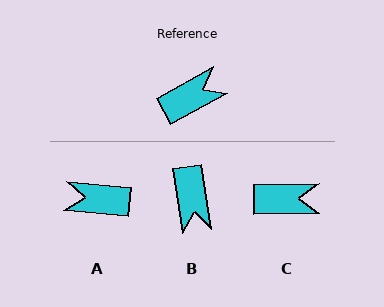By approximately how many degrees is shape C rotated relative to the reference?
Approximately 27 degrees clockwise.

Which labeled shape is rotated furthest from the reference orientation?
A, about 146 degrees away.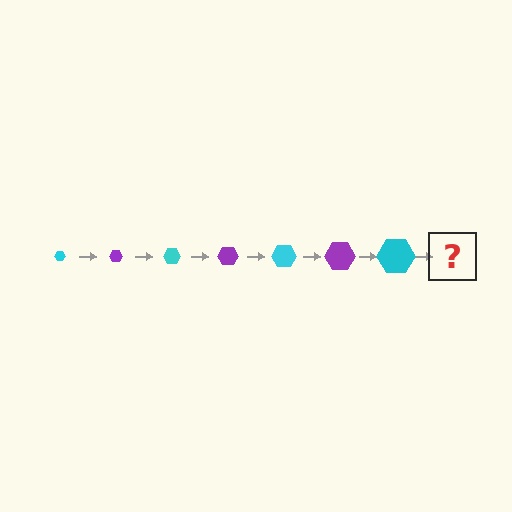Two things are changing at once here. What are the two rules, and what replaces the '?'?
The two rules are that the hexagon grows larger each step and the color cycles through cyan and purple. The '?' should be a purple hexagon, larger than the previous one.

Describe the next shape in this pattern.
It should be a purple hexagon, larger than the previous one.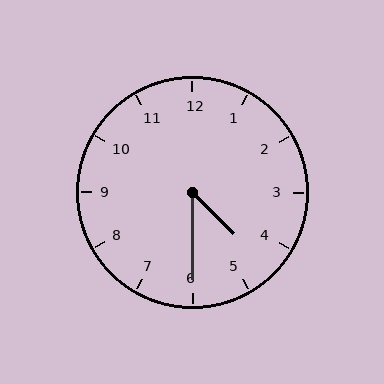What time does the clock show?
4:30.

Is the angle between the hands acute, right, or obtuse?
It is acute.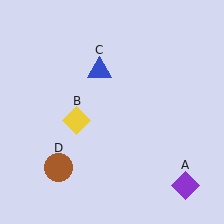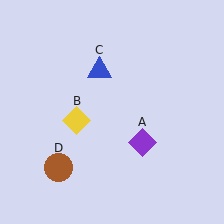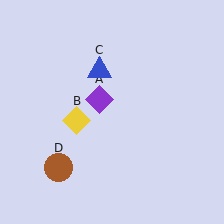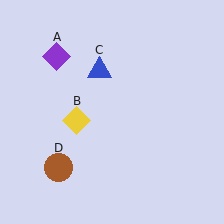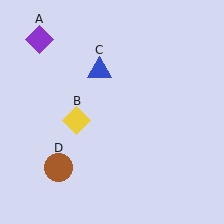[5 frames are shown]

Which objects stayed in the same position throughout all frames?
Yellow diamond (object B) and blue triangle (object C) and brown circle (object D) remained stationary.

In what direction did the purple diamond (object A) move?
The purple diamond (object A) moved up and to the left.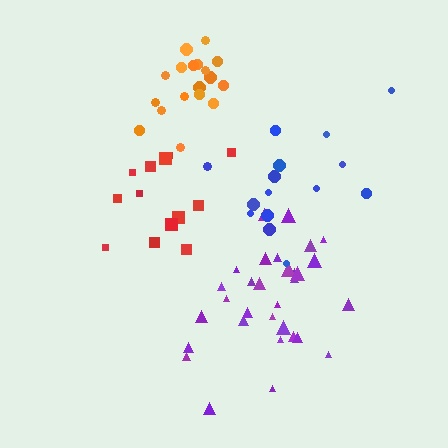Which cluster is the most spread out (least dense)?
Blue.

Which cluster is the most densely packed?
Orange.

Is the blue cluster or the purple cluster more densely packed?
Purple.